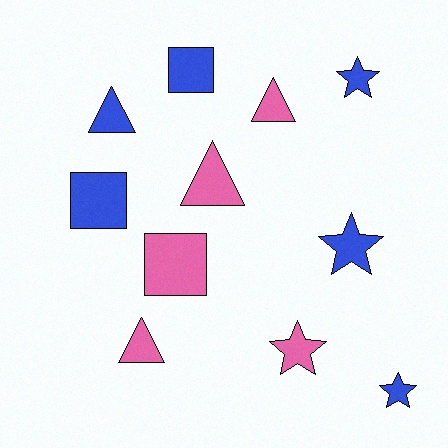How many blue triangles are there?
There is 1 blue triangle.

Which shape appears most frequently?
Star, with 4 objects.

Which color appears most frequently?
Blue, with 6 objects.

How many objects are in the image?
There are 11 objects.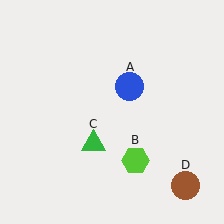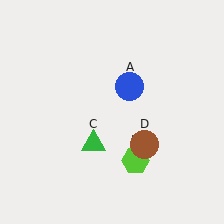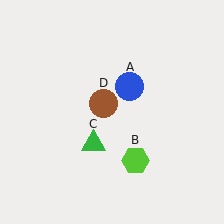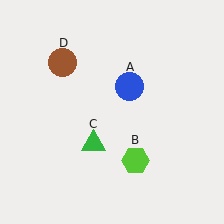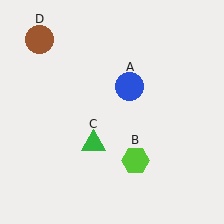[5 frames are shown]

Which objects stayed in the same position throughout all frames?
Blue circle (object A) and lime hexagon (object B) and green triangle (object C) remained stationary.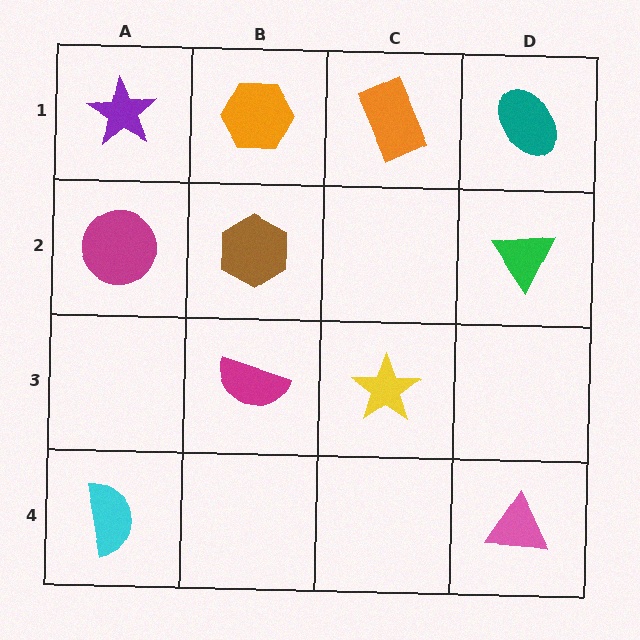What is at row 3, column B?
A magenta semicircle.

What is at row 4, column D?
A pink triangle.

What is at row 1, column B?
An orange hexagon.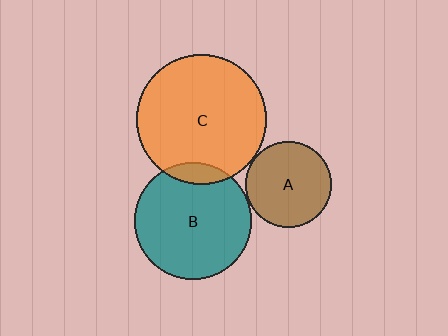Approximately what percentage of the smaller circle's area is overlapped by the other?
Approximately 5%.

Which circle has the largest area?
Circle C (orange).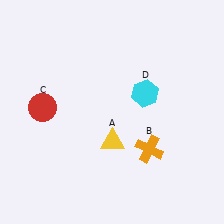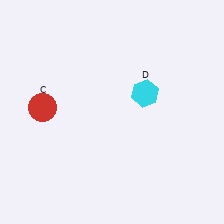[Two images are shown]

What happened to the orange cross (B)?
The orange cross (B) was removed in Image 2. It was in the bottom-right area of Image 1.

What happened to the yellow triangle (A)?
The yellow triangle (A) was removed in Image 2. It was in the bottom-right area of Image 1.